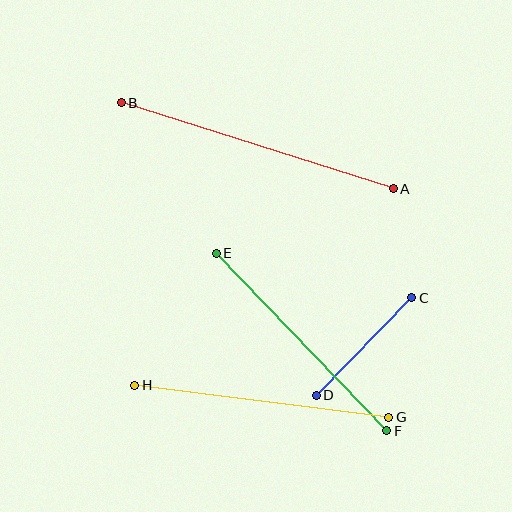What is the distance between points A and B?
The distance is approximately 285 pixels.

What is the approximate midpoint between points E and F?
The midpoint is at approximately (302, 342) pixels.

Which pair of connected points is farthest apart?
Points A and B are farthest apart.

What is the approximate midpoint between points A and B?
The midpoint is at approximately (257, 146) pixels.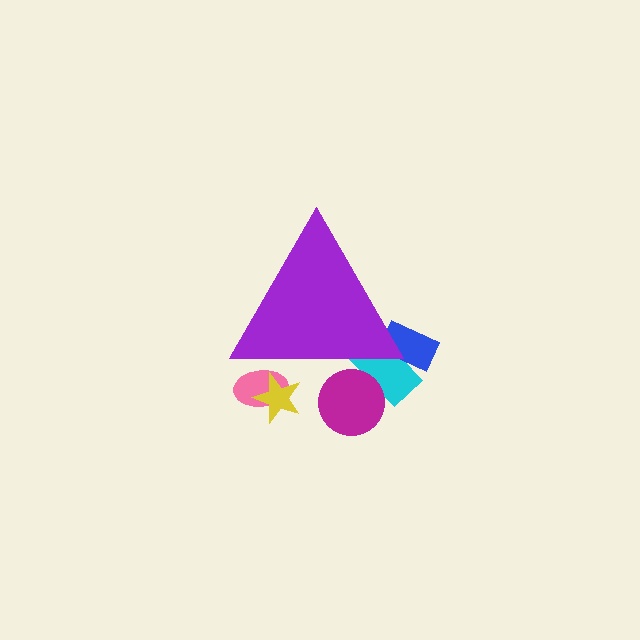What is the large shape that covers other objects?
A purple triangle.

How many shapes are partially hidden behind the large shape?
5 shapes are partially hidden.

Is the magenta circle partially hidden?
Yes, the magenta circle is partially hidden behind the purple triangle.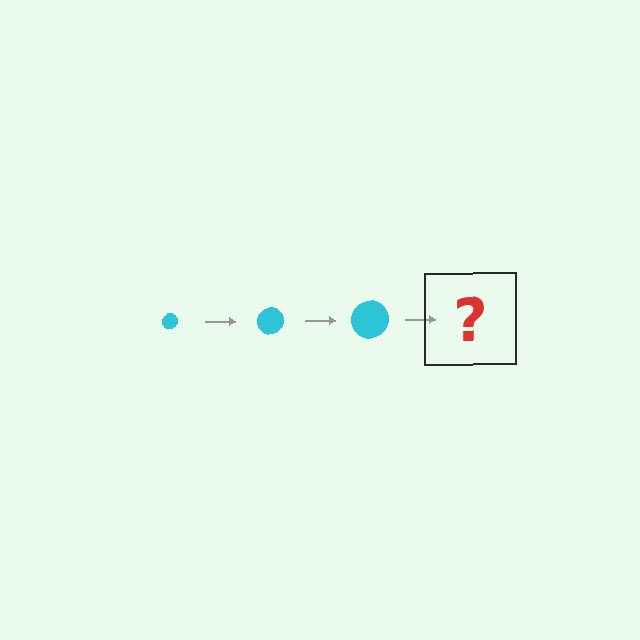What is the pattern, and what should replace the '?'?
The pattern is that the circle gets progressively larger each step. The '?' should be a cyan circle, larger than the previous one.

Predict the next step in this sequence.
The next step is a cyan circle, larger than the previous one.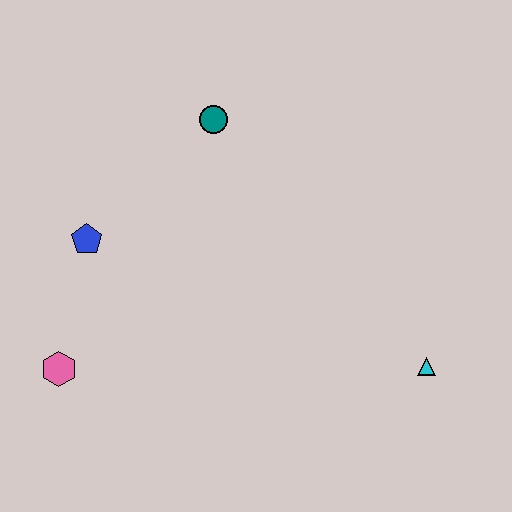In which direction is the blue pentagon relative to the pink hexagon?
The blue pentagon is above the pink hexagon.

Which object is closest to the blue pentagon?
The pink hexagon is closest to the blue pentagon.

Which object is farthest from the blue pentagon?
The cyan triangle is farthest from the blue pentagon.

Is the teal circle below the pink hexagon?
No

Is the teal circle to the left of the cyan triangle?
Yes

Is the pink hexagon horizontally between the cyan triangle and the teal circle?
No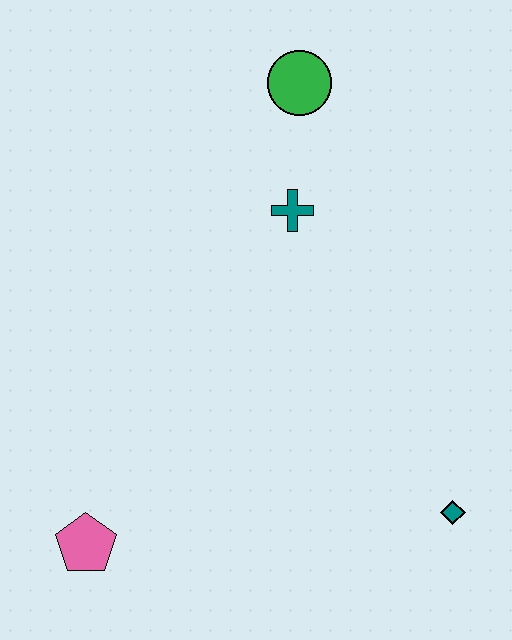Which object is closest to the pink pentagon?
The teal diamond is closest to the pink pentagon.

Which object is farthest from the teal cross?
The pink pentagon is farthest from the teal cross.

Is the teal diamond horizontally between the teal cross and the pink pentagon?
No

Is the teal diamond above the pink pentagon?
Yes